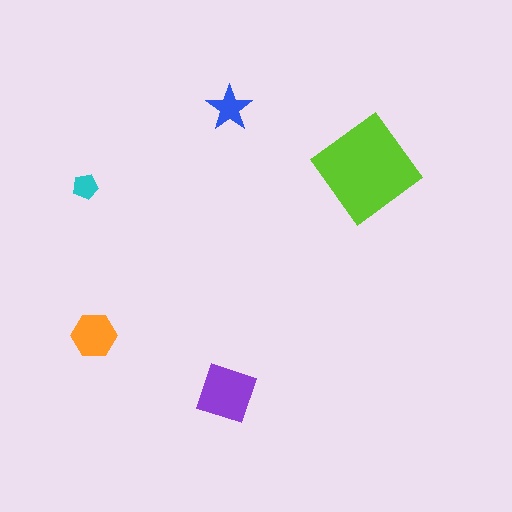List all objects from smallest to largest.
The cyan pentagon, the blue star, the orange hexagon, the purple square, the lime diamond.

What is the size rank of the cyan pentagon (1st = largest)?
5th.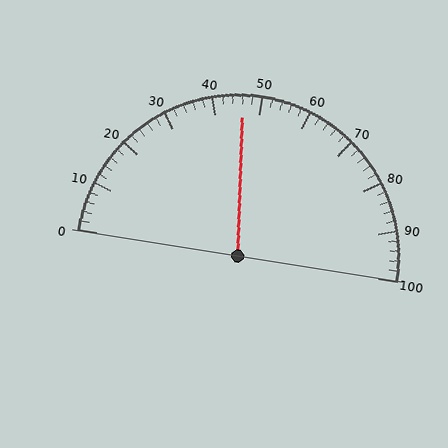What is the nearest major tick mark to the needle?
The nearest major tick mark is 50.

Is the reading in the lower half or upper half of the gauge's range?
The reading is in the lower half of the range (0 to 100).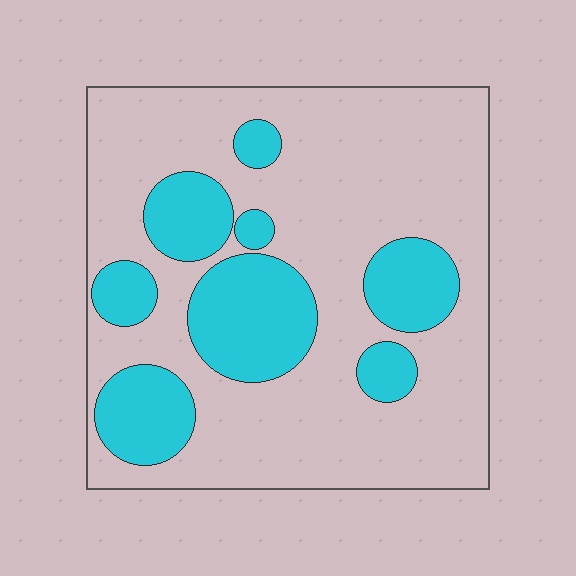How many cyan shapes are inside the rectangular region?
8.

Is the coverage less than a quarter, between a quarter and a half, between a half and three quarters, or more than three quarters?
Between a quarter and a half.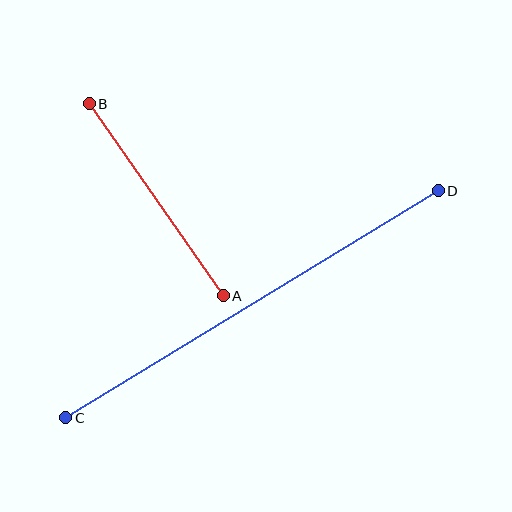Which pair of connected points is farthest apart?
Points C and D are farthest apart.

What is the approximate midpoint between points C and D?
The midpoint is at approximately (252, 304) pixels.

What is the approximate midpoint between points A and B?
The midpoint is at approximately (156, 200) pixels.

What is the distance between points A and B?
The distance is approximately 234 pixels.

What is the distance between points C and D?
The distance is approximately 436 pixels.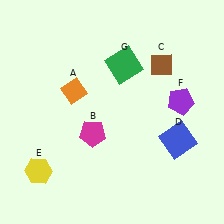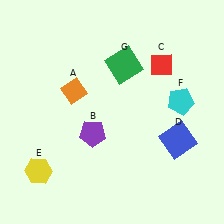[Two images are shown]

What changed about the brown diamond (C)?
In Image 1, C is brown. In Image 2, it changed to red.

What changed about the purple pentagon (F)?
In Image 1, F is purple. In Image 2, it changed to cyan.